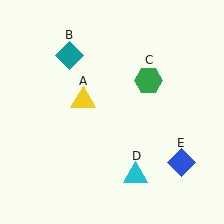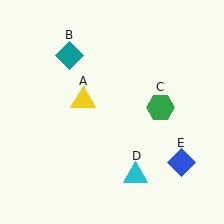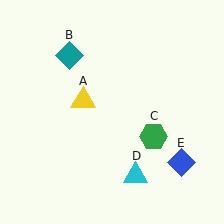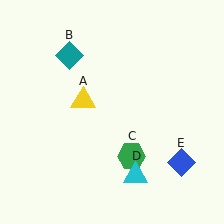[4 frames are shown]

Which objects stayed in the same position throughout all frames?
Yellow triangle (object A) and teal diamond (object B) and cyan triangle (object D) and blue diamond (object E) remained stationary.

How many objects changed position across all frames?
1 object changed position: green hexagon (object C).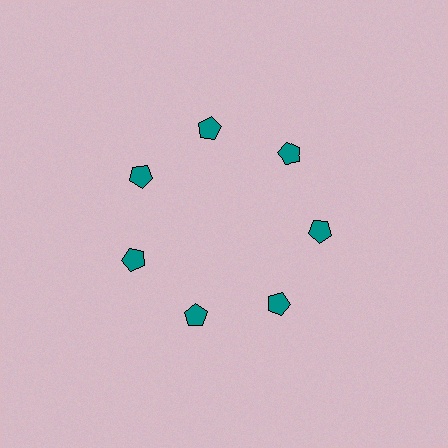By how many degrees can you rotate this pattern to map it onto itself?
The pattern maps onto itself every 51 degrees of rotation.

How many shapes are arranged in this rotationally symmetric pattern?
There are 7 shapes, arranged in 7 groups of 1.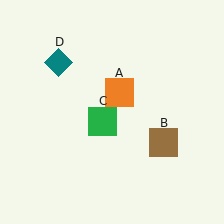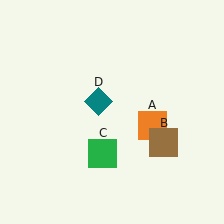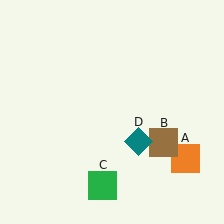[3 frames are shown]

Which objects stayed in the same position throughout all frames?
Brown square (object B) remained stationary.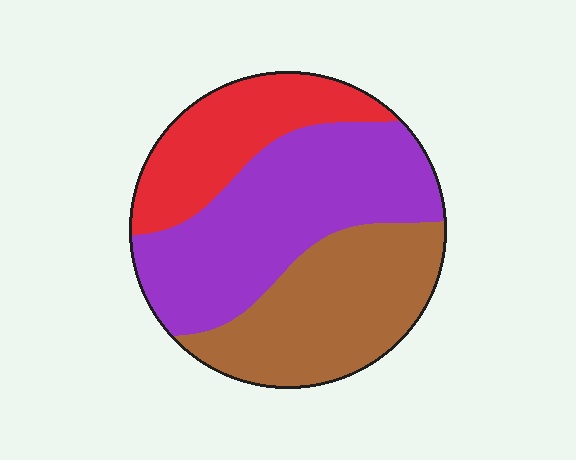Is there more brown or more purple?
Purple.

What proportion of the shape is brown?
Brown covers 33% of the shape.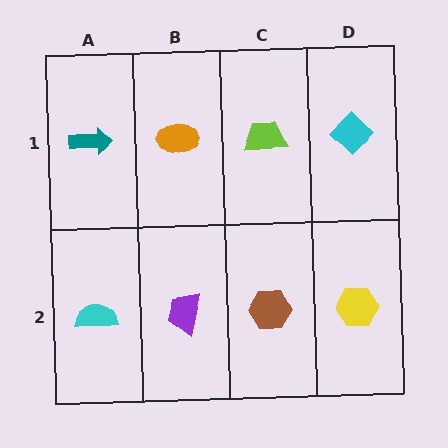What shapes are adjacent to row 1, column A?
A cyan semicircle (row 2, column A), an orange ellipse (row 1, column B).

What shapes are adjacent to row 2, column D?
A cyan diamond (row 1, column D), a brown hexagon (row 2, column C).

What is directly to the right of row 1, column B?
A lime trapezoid.